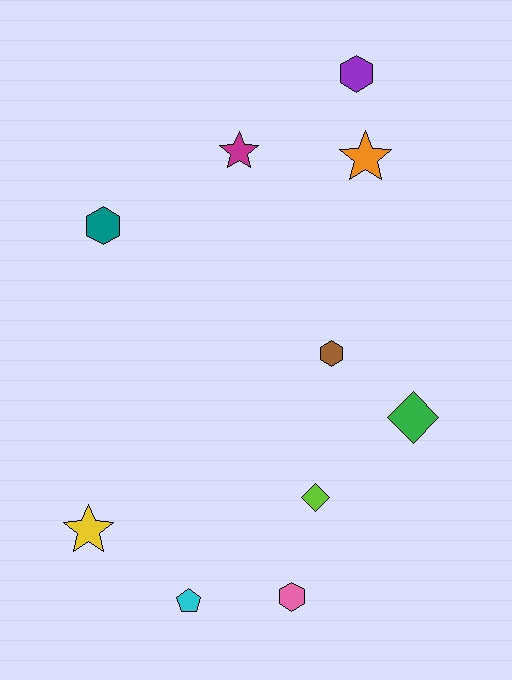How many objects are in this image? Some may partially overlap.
There are 10 objects.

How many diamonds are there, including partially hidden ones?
There are 2 diamonds.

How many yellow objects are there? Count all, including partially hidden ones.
There is 1 yellow object.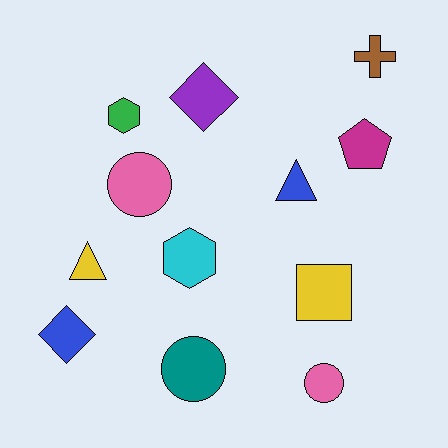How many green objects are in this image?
There is 1 green object.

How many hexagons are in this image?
There are 2 hexagons.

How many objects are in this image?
There are 12 objects.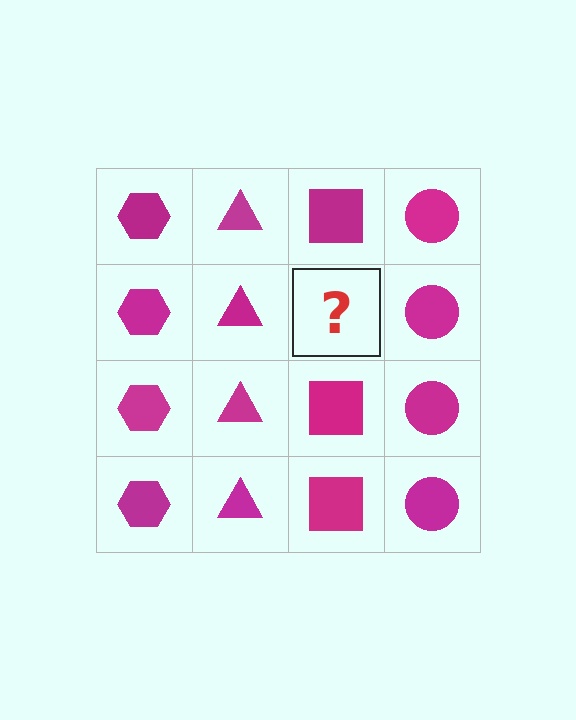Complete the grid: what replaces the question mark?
The question mark should be replaced with a magenta square.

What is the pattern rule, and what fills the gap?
The rule is that each column has a consistent shape. The gap should be filled with a magenta square.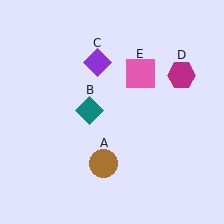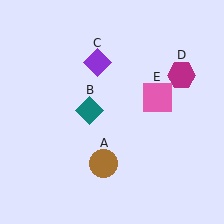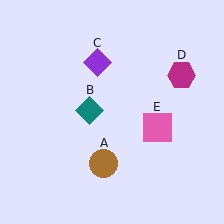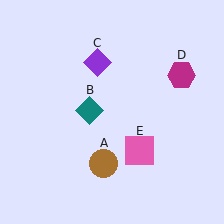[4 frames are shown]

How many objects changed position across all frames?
1 object changed position: pink square (object E).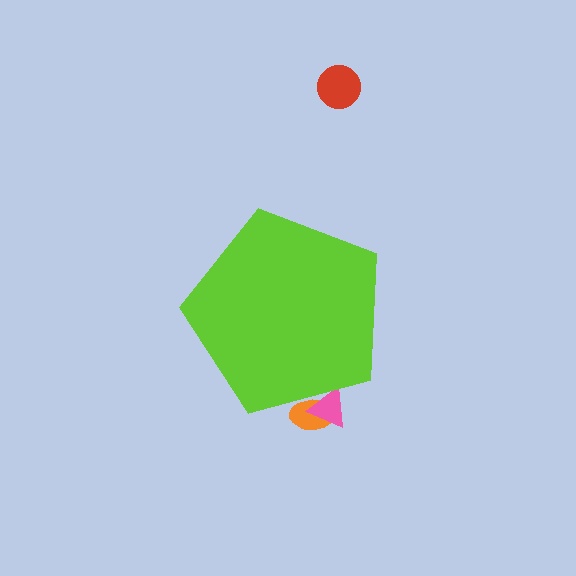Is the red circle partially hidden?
No, the red circle is fully visible.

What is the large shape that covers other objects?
A lime pentagon.